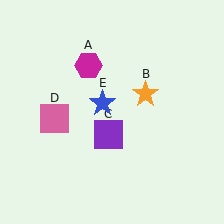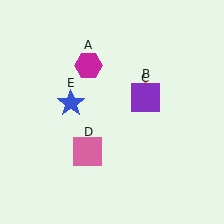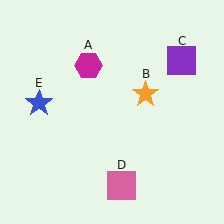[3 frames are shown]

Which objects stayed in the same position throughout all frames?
Magenta hexagon (object A) and orange star (object B) remained stationary.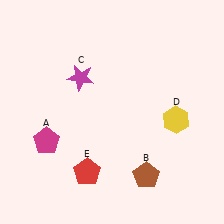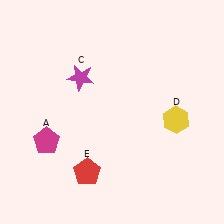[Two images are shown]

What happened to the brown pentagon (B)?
The brown pentagon (B) was removed in Image 2. It was in the bottom-right area of Image 1.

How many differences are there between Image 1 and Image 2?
There is 1 difference between the two images.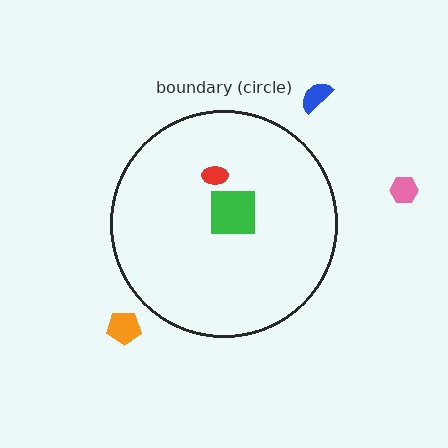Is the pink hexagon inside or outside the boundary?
Outside.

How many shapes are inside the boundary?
2 inside, 3 outside.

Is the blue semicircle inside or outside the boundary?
Outside.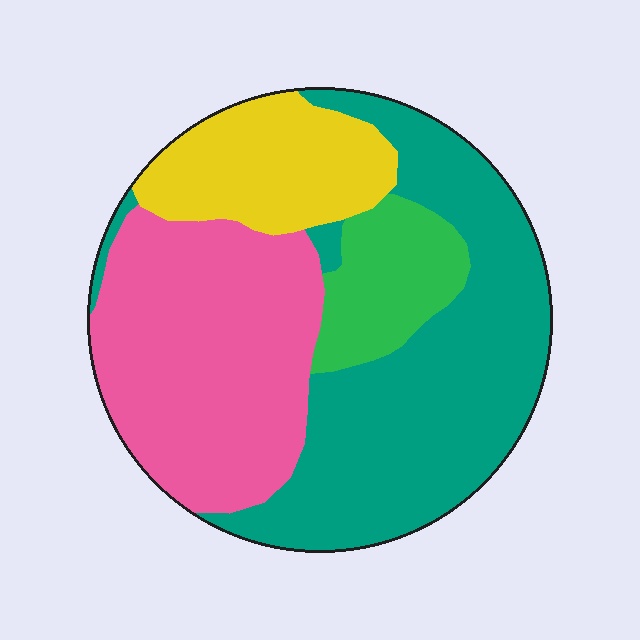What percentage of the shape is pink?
Pink covers roughly 35% of the shape.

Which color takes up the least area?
Green, at roughly 10%.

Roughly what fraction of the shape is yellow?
Yellow covers roughly 15% of the shape.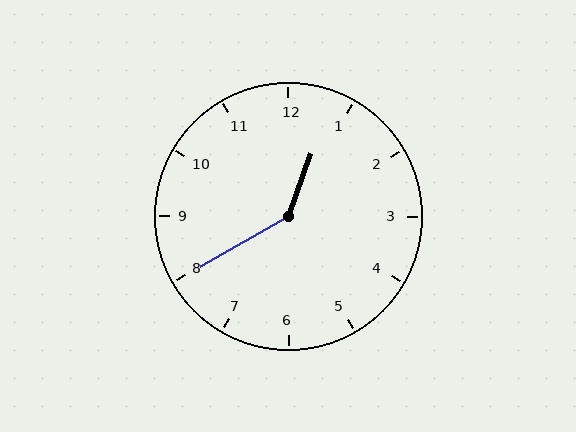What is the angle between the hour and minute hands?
Approximately 140 degrees.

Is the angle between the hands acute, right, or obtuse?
It is obtuse.